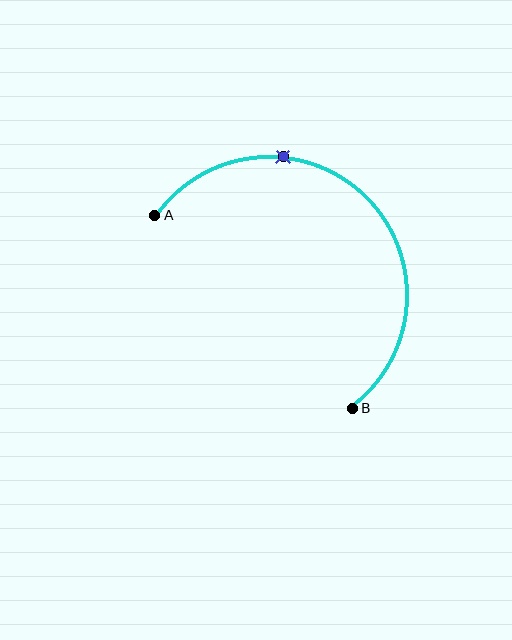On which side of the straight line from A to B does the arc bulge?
The arc bulges above and to the right of the straight line connecting A and B.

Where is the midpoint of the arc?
The arc midpoint is the point on the curve farthest from the straight line joining A and B. It sits above and to the right of that line.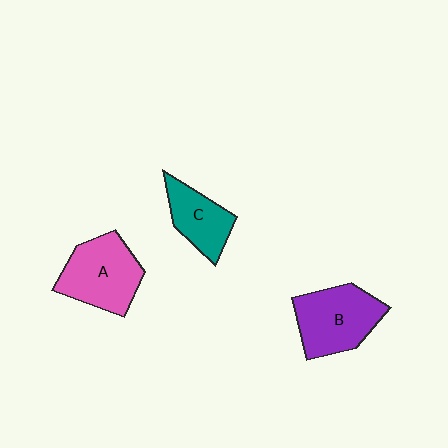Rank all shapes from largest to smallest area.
From largest to smallest: B (purple), A (pink), C (teal).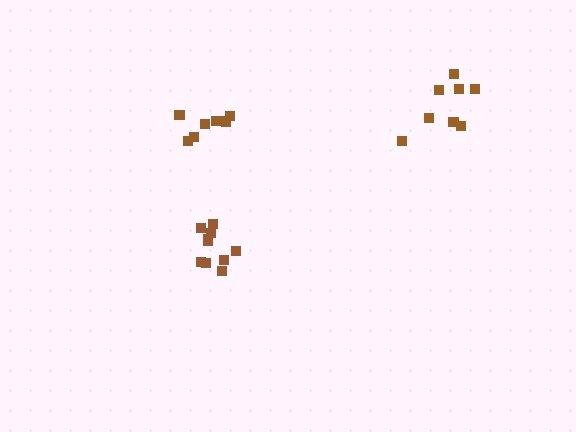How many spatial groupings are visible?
There are 3 spatial groupings.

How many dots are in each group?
Group 1: 7 dots, Group 2: 10 dots, Group 3: 8 dots (25 total).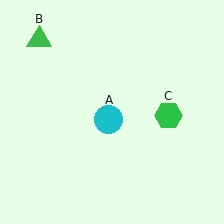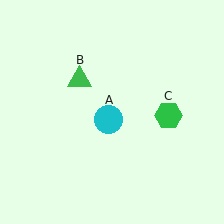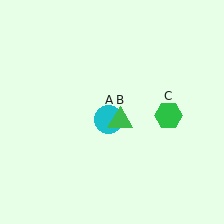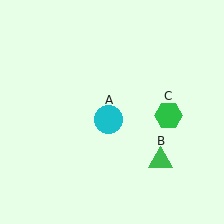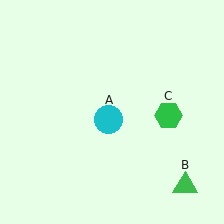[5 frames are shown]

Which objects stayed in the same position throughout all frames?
Cyan circle (object A) and green hexagon (object C) remained stationary.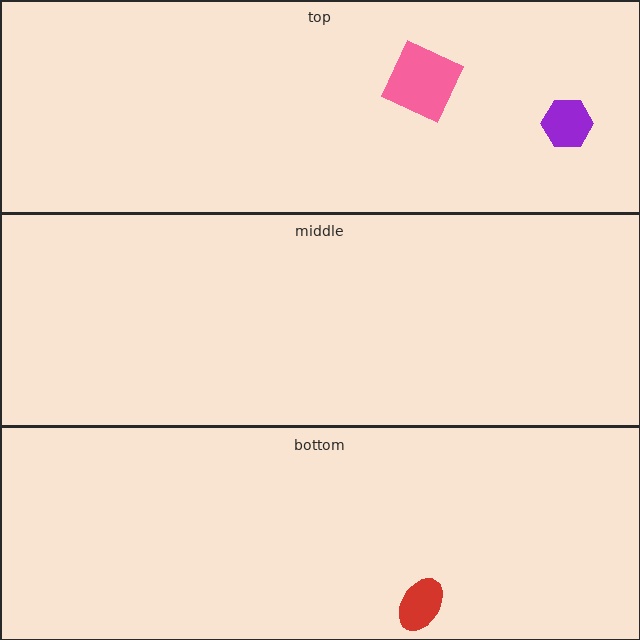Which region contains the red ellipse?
The bottom region.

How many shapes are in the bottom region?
1.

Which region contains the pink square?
The top region.